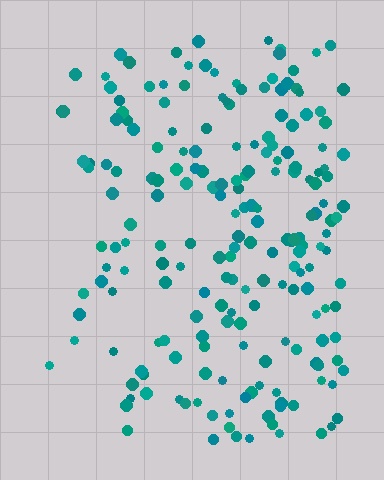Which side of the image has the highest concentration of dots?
The right.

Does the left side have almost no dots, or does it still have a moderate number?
Still a moderate number, just noticeably fewer than the right.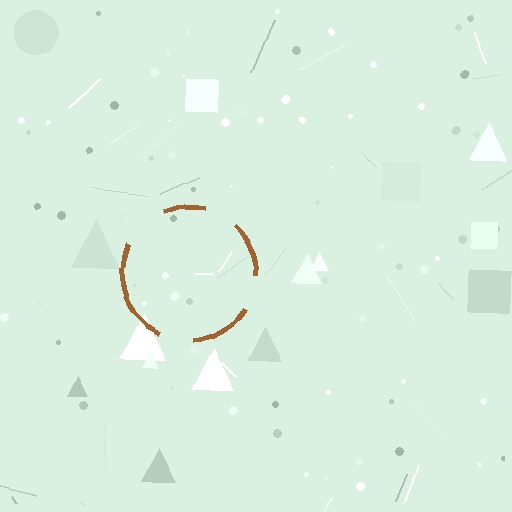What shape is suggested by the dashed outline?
The dashed outline suggests a circle.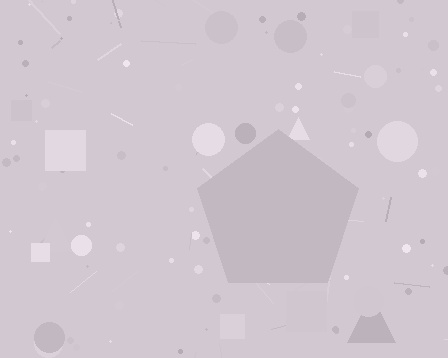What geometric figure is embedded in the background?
A pentagon is embedded in the background.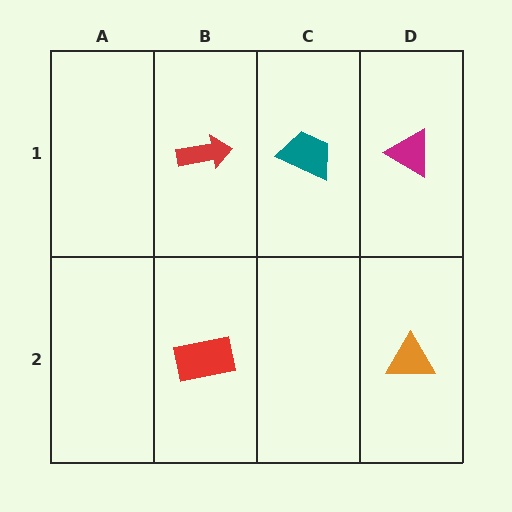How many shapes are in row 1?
3 shapes.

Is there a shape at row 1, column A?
No, that cell is empty.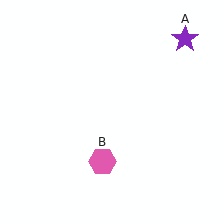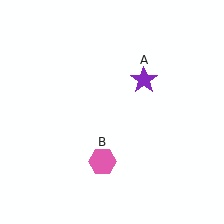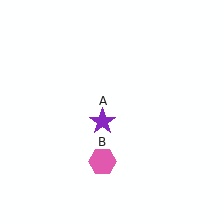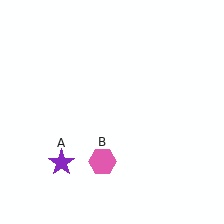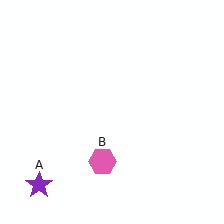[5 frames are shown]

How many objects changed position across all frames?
1 object changed position: purple star (object A).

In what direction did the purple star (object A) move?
The purple star (object A) moved down and to the left.